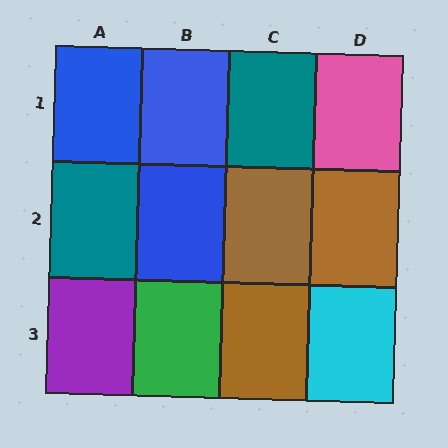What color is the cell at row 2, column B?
Blue.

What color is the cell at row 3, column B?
Green.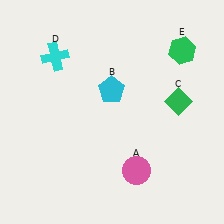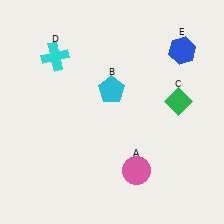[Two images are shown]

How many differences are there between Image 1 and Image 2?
There is 1 difference between the two images.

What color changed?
The hexagon (E) changed from green in Image 1 to blue in Image 2.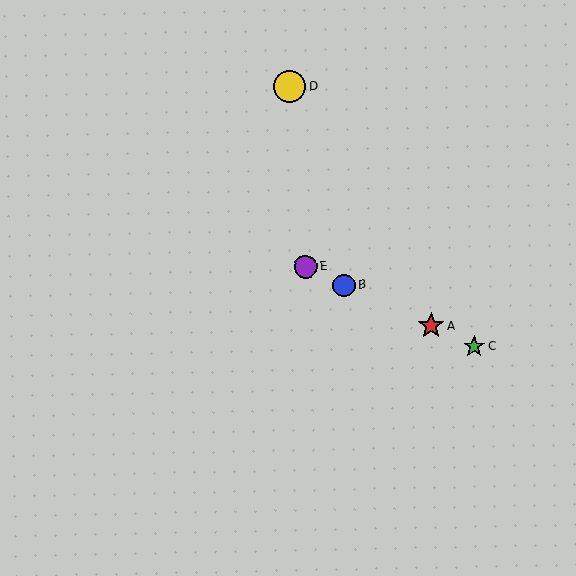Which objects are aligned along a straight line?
Objects A, B, C, E are aligned along a straight line.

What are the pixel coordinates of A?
Object A is at (431, 326).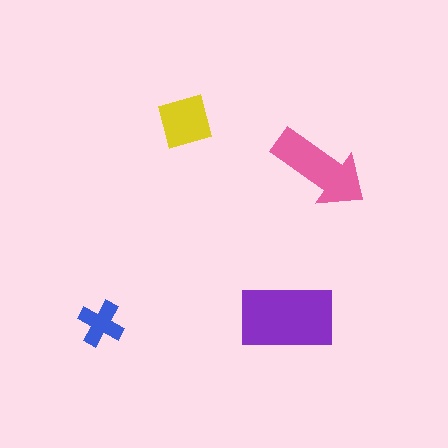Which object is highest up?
The yellow diamond is topmost.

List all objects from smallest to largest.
The blue cross, the yellow diamond, the pink arrow, the purple rectangle.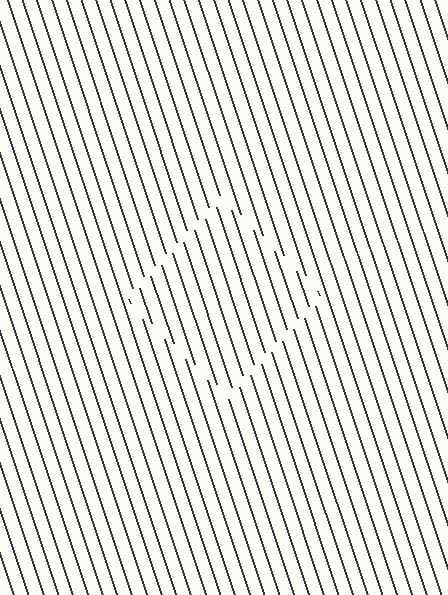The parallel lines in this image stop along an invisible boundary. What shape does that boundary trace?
An illusory square. The interior of the shape contains the same grating, shifted by half a period — the contour is defined by the phase discontinuity where line-ends from the inner and outer gratings abut.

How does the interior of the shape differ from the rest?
The interior of the shape contains the same grating, shifted by half a period — the contour is defined by the phase discontinuity where line-ends from the inner and outer gratings abut.